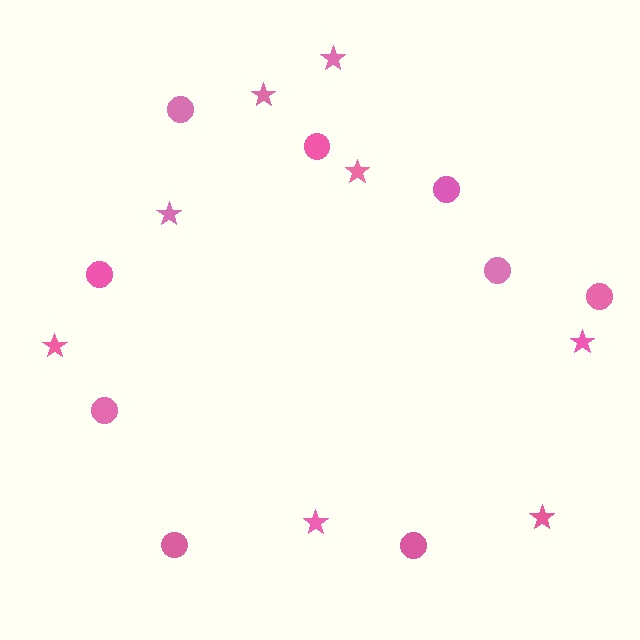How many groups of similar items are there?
There are 2 groups: one group of circles (9) and one group of stars (8).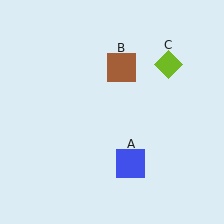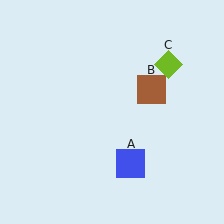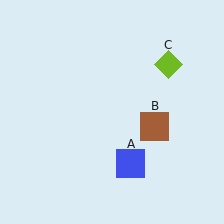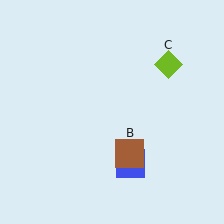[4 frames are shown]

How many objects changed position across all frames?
1 object changed position: brown square (object B).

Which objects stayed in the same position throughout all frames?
Blue square (object A) and lime diamond (object C) remained stationary.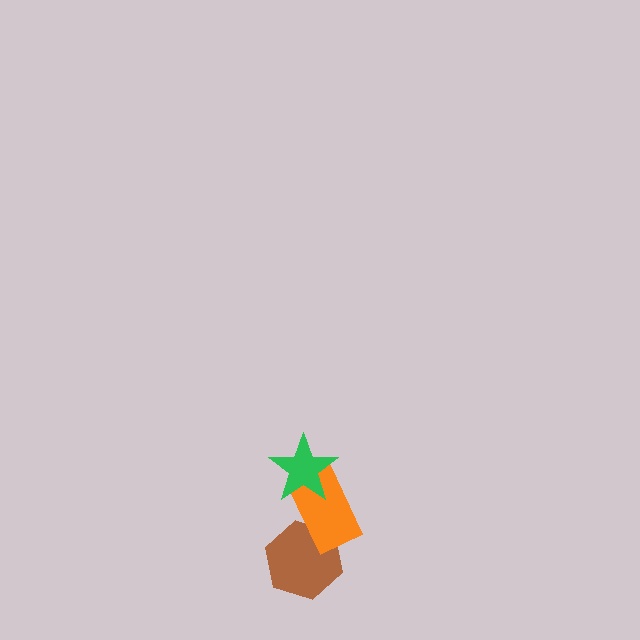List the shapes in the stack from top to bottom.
From top to bottom: the green star, the orange rectangle, the brown hexagon.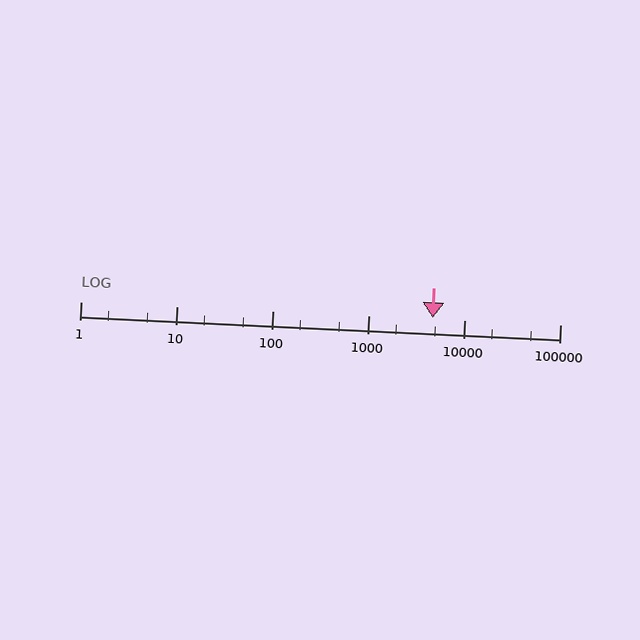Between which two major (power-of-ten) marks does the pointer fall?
The pointer is between 1000 and 10000.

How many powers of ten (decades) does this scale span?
The scale spans 5 decades, from 1 to 100000.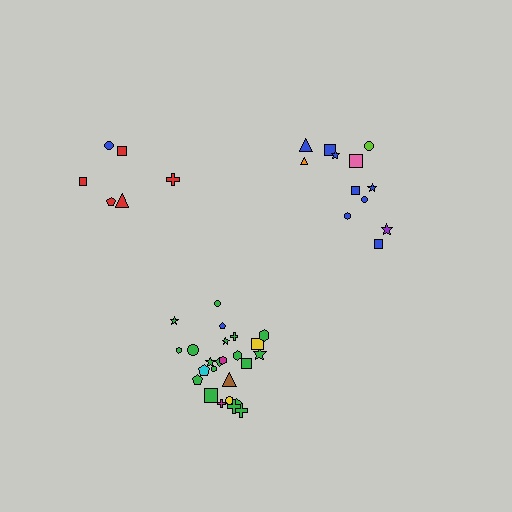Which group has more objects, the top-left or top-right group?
The top-right group.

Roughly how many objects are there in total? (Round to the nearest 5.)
Roughly 45 objects in total.